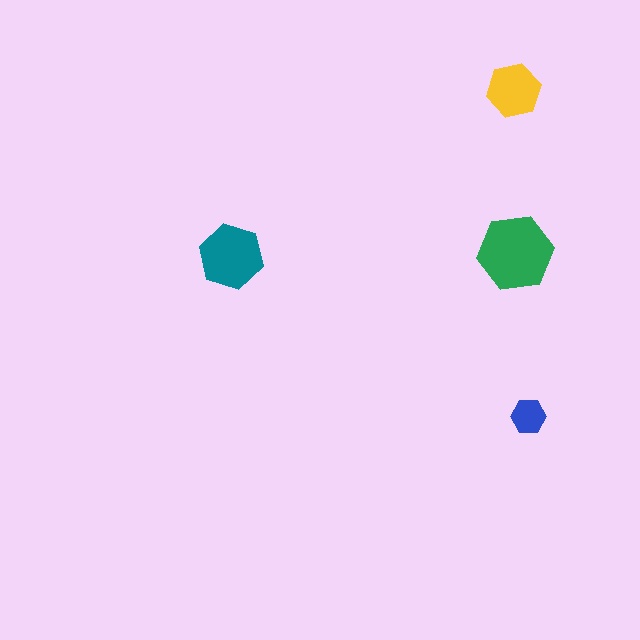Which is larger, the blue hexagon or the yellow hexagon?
The yellow one.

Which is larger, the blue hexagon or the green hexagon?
The green one.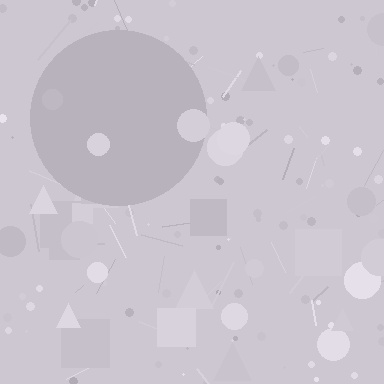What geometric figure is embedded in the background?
A circle is embedded in the background.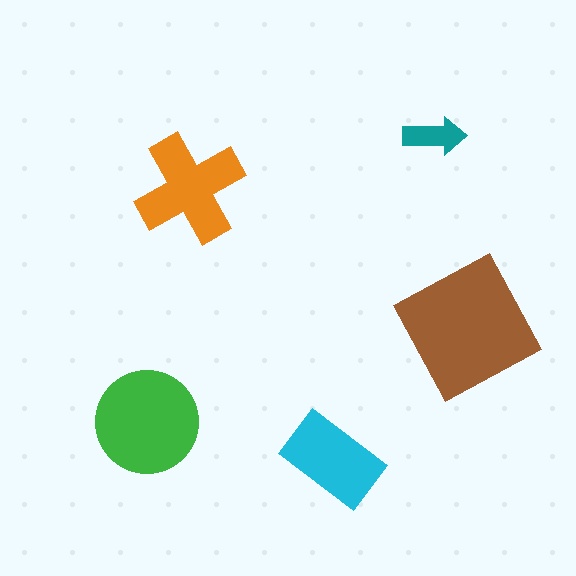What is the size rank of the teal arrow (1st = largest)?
5th.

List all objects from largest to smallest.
The brown square, the green circle, the orange cross, the cyan rectangle, the teal arrow.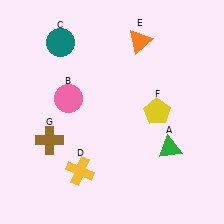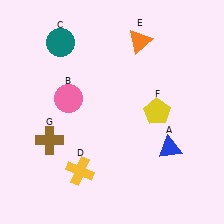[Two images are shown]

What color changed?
The triangle (A) changed from green in Image 1 to blue in Image 2.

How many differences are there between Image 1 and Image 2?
There is 1 difference between the two images.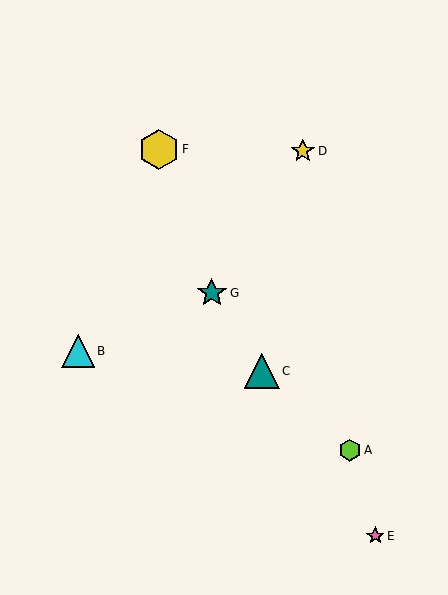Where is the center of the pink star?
The center of the pink star is at (375, 536).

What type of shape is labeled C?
Shape C is a teal triangle.